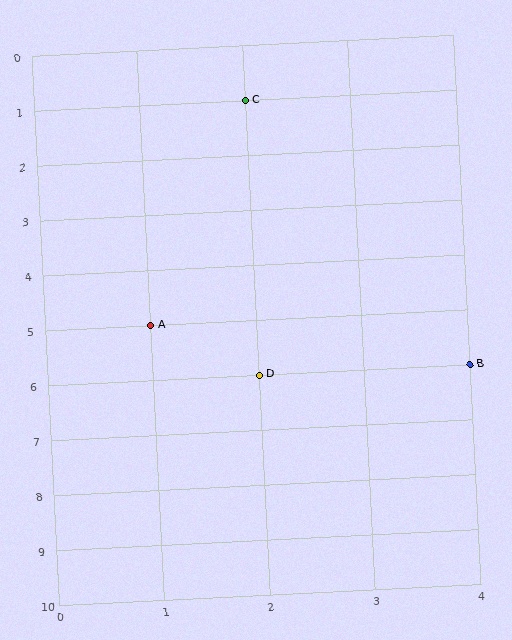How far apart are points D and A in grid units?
Points D and A are 1 column and 1 row apart (about 1.4 grid units diagonally).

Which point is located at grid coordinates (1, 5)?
Point A is at (1, 5).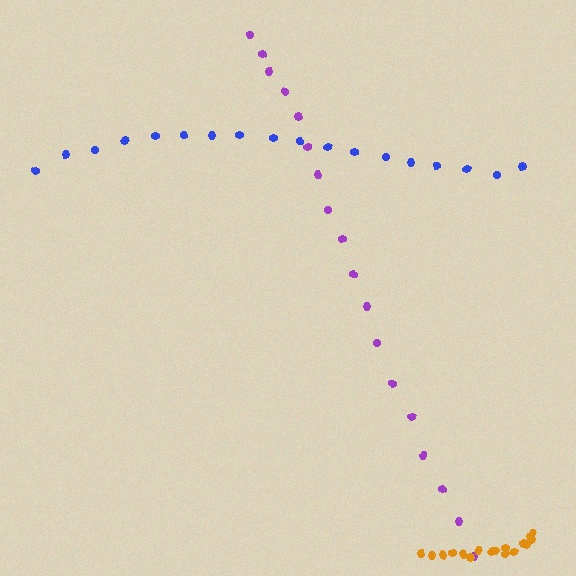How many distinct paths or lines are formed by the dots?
There are 3 distinct paths.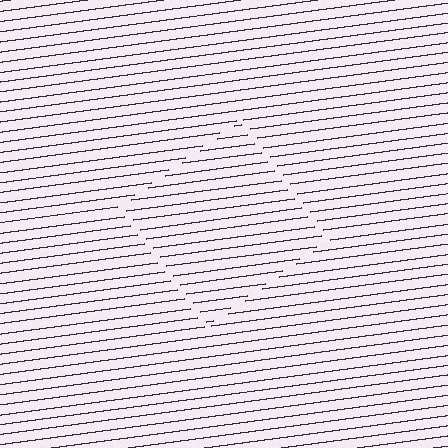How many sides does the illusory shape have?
4 sides — the line-ends trace a square.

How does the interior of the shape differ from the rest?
The interior of the shape contains the same grating, shifted by half a period — the contour is defined by the phase discontinuity where line-ends from the inner and outer gratings abut.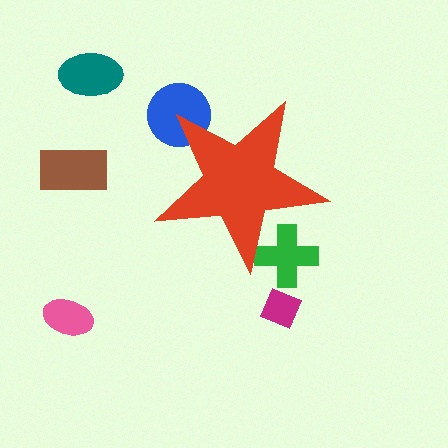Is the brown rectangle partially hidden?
No, the brown rectangle is fully visible.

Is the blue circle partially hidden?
Yes, the blue circle is partially hidden behind the red star.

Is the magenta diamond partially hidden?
No, the magenta diamond is fully visible.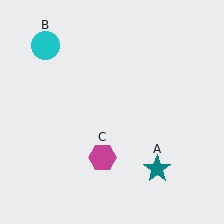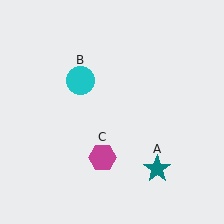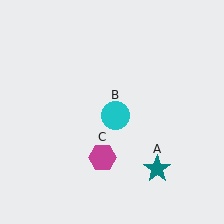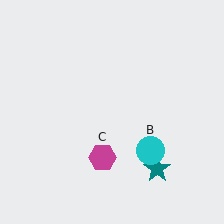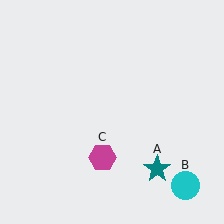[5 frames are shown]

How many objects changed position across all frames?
1 object changed position: cyan circle (object B).